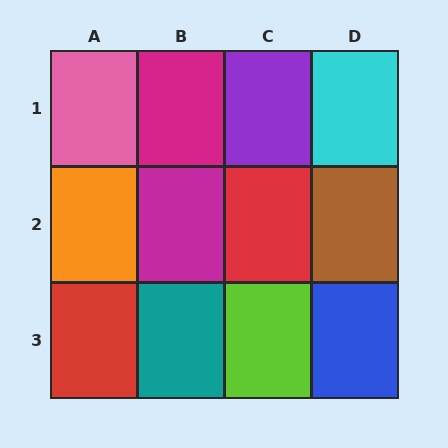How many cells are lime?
1 cell is lime.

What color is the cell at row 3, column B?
Teal.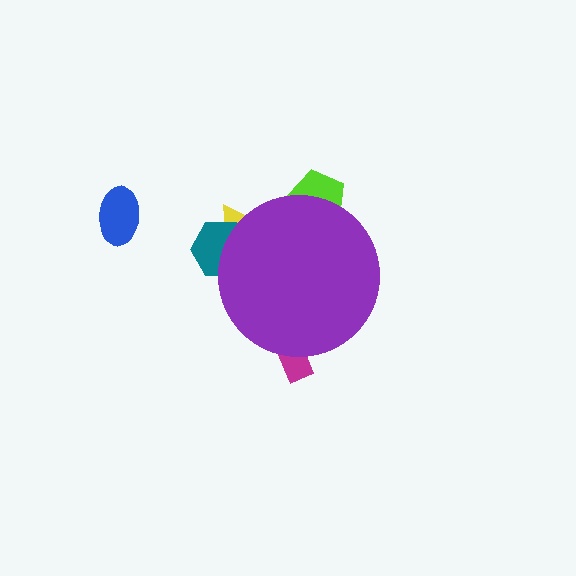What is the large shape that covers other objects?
A purple circle.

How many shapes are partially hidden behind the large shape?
4 shapes are partially hidden.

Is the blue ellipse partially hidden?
No, the blue ellipse is fully visible.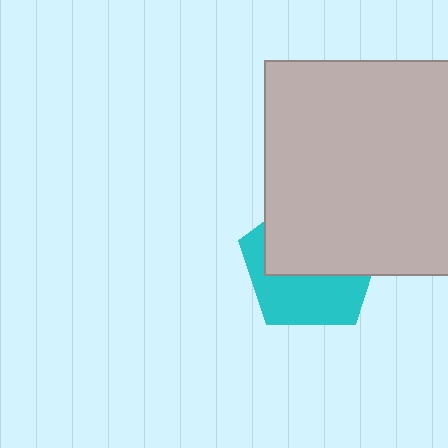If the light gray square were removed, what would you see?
You would see the complete cyan pentagon.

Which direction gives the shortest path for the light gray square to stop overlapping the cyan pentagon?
Moving up gives the shortest separation.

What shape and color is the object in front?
The object in front is a light gray square.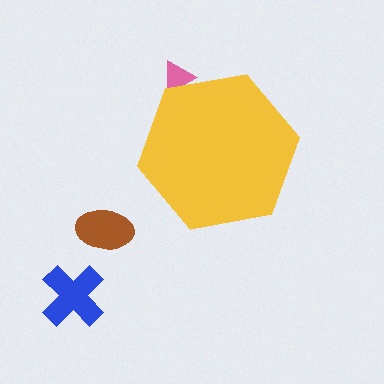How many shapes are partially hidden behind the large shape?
1 shape is partially hidden.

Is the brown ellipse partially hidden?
No, the brown ellipse is fully visible.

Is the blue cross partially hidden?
No, the blue cross is fully visible.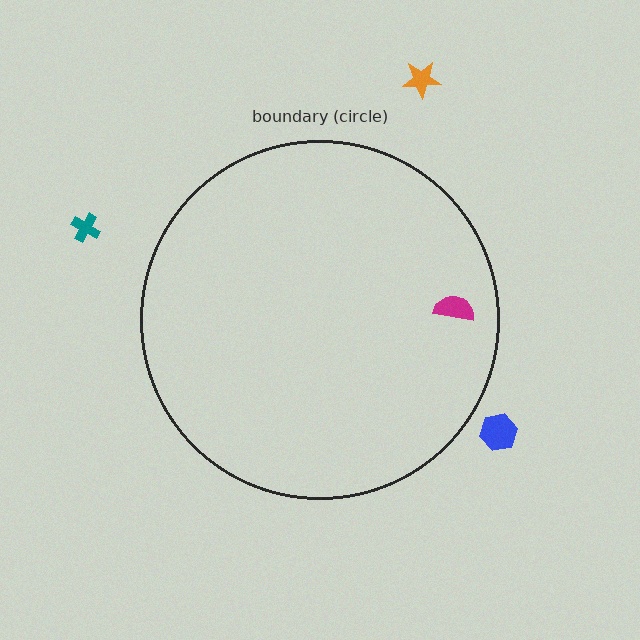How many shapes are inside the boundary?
1 inside, 3 outside.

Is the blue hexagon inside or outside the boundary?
Outside.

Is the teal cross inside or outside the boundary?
Outside.